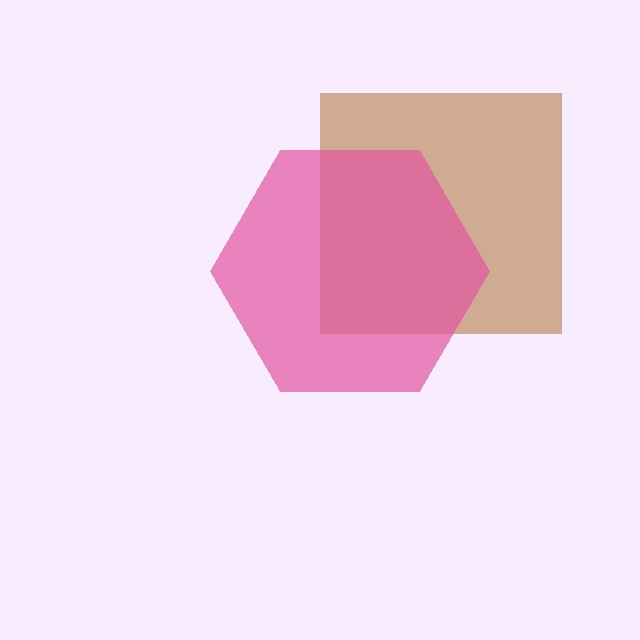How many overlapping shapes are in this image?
There are 2 overlapping shapes in the image.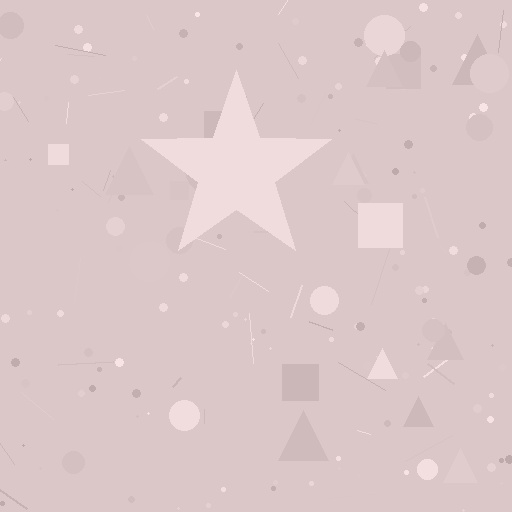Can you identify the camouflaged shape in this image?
The camouflaged shape is a star.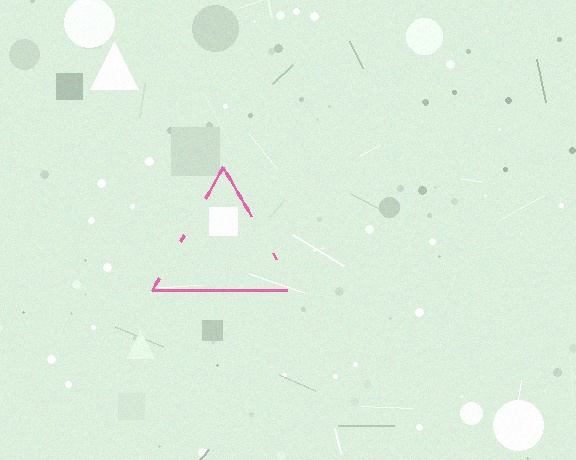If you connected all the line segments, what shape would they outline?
They would outline a triangle.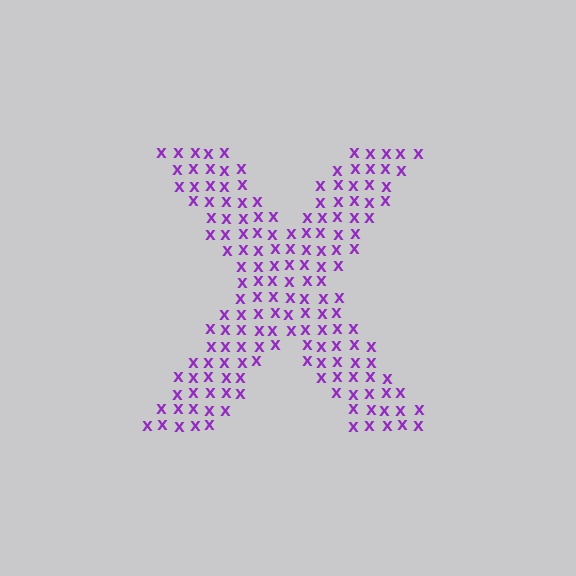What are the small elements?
The small elements are letter X's.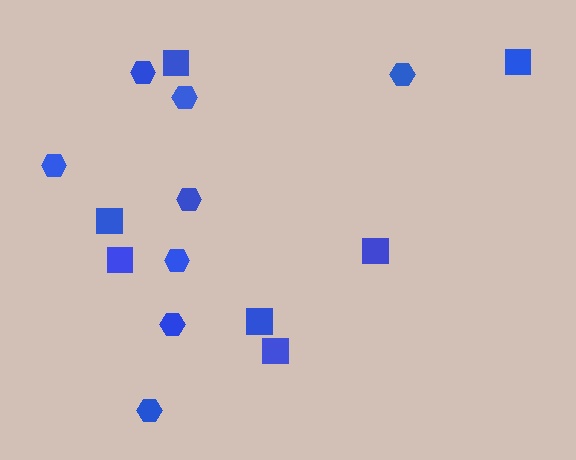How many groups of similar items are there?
There are 2 groups: one group of squares (7) and one group of hexagons (8).